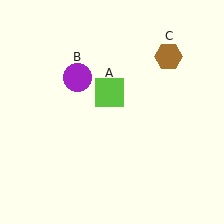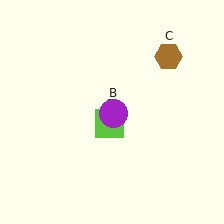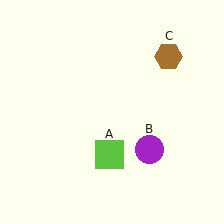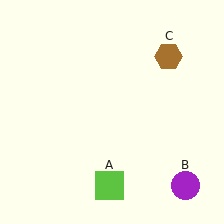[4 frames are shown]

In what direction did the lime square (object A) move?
The lime square (object A) moved down.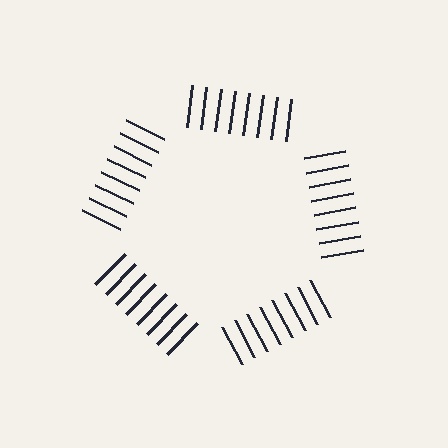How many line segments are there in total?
40 — 8 along each of the 5 edges.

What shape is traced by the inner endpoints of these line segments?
An illusory pentagon — the line segments terminate on its edges but no continuous stroke is drawn.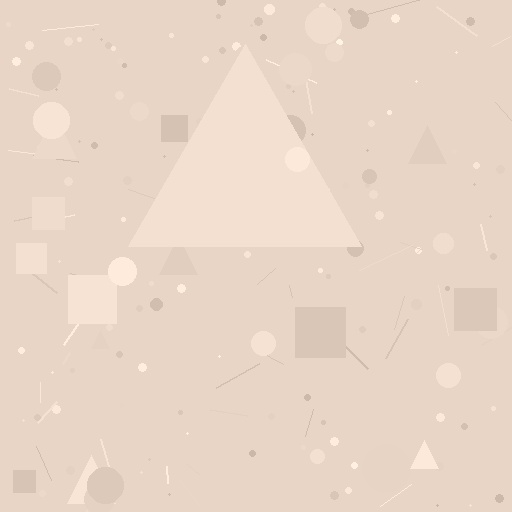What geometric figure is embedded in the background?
A triangle is embedded in the background.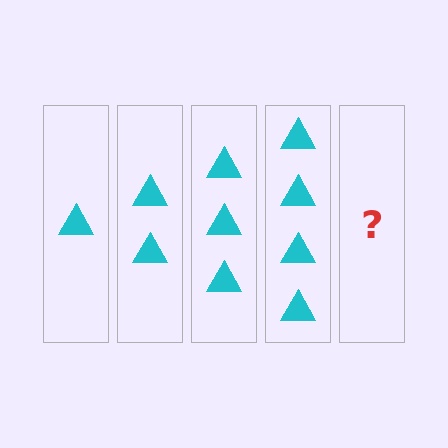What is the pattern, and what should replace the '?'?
The pattern is that each step adds one more triangle. The '?' should be 5 triangles.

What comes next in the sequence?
The next element should be 5 triangles.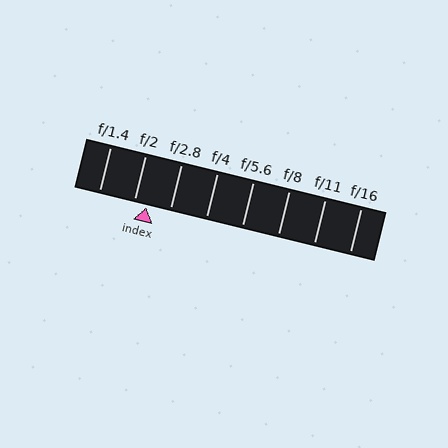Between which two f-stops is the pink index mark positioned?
The index mark is between f/2 and f/2.8.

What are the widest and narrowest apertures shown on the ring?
The widest aperture shown is f/1.4 and the narrowest is f/16.